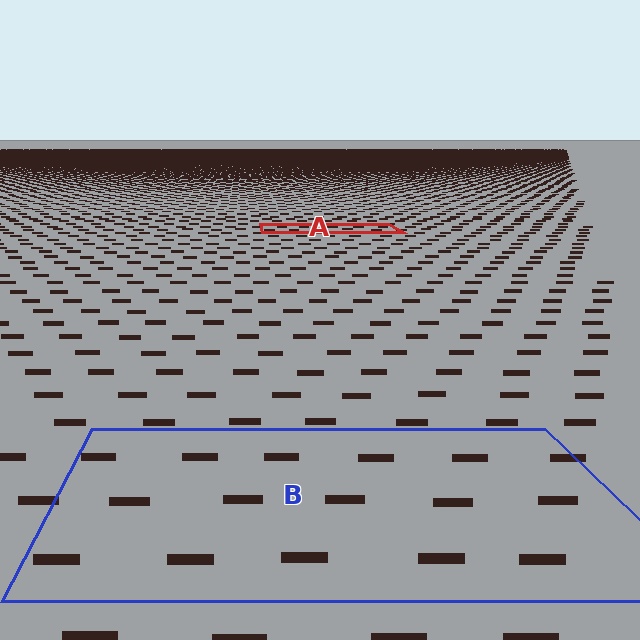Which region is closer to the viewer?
Region B is closer. The texture elements there are larger and more spread out.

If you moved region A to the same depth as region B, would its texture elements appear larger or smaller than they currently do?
They would appear larger. At a closer depth, the same texture elements are projected at a bigger on-screen size.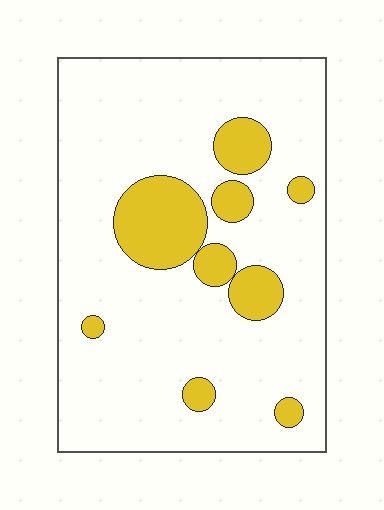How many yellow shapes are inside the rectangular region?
9.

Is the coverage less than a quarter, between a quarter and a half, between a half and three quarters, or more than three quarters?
Less than a quarter.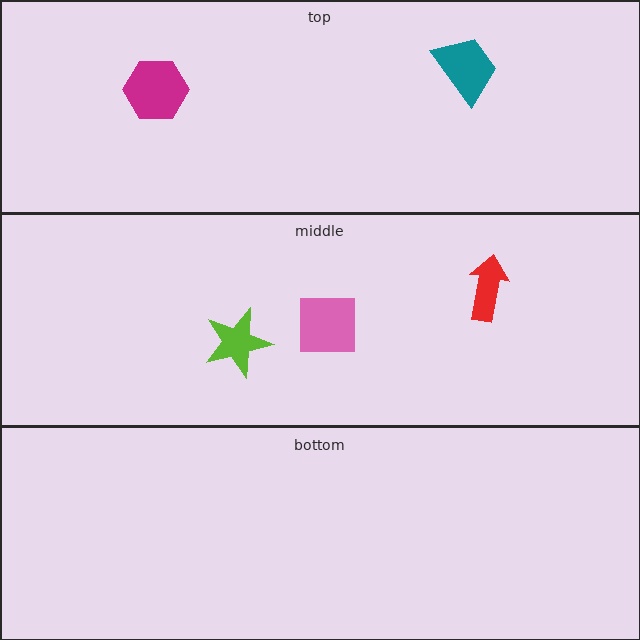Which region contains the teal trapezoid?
The top region.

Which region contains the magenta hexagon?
The top region.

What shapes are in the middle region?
The pink square, the red arrow, the lime star.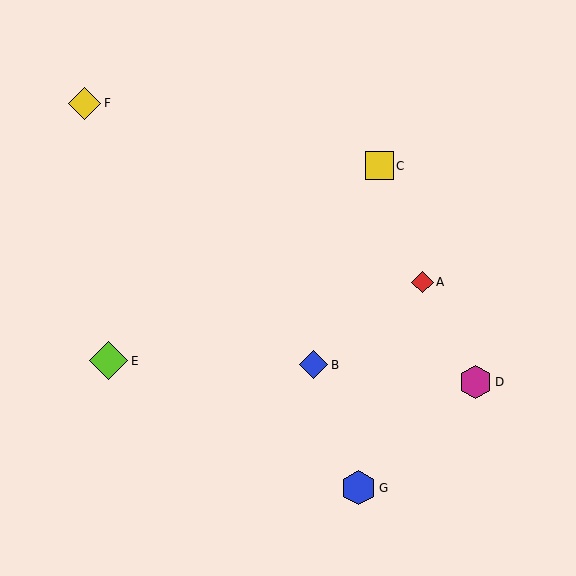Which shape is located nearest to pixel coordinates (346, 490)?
The blue hexagon (labeled G) at (358, 488) is nearest to that location.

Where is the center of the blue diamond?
The center of the blue diamond is at (314, 365).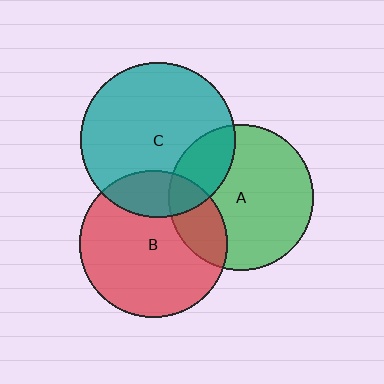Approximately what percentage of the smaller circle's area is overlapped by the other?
Approximately 20%.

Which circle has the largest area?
Circle C (teal).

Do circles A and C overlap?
Yes.